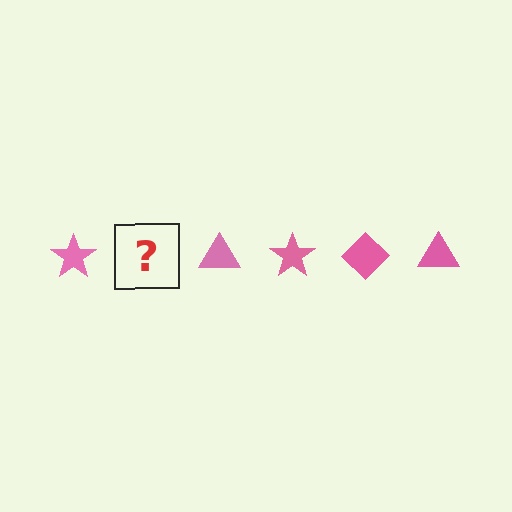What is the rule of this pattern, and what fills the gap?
The rule is that the pattern cycles through star, diamond, triangle shapes in pink. The gap should be filled with a pink diamond.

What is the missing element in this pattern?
The missing element is a pink diamond.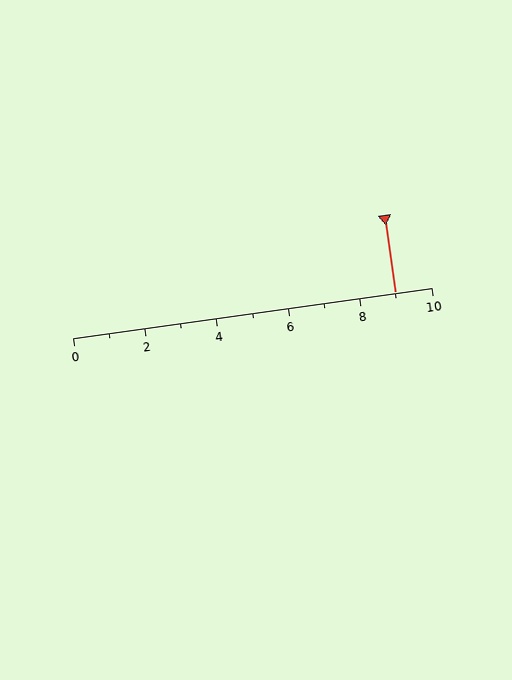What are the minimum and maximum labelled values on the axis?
The axis runs from 0 to 10.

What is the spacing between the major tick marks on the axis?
The major ticks are spaced 2 apart.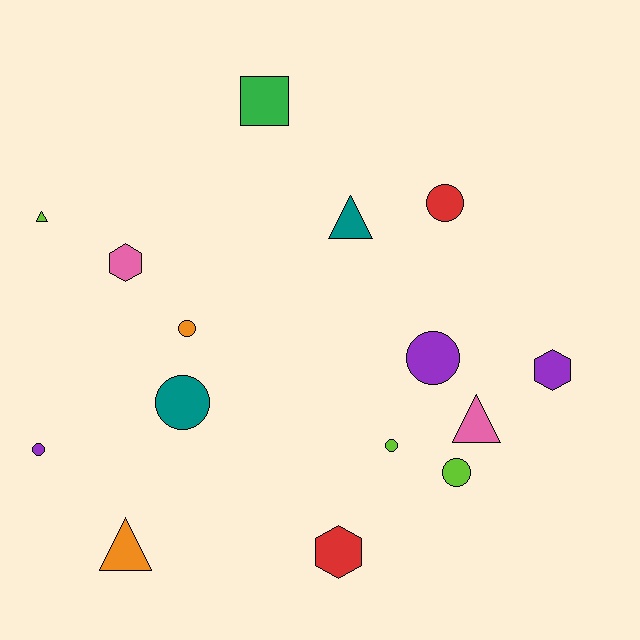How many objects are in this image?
There are 15 objects.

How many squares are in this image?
There is 1 square.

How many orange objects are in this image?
There are 2 orange objects.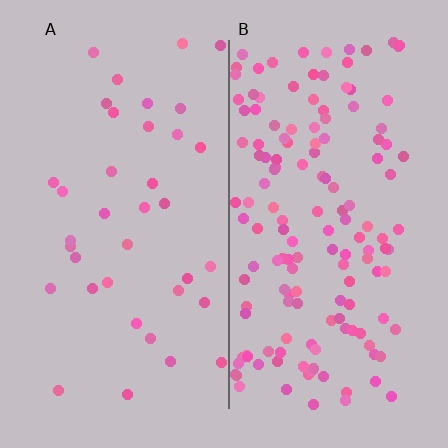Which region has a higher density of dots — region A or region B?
B (the right).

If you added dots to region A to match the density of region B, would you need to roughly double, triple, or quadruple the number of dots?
Approximately quadruple.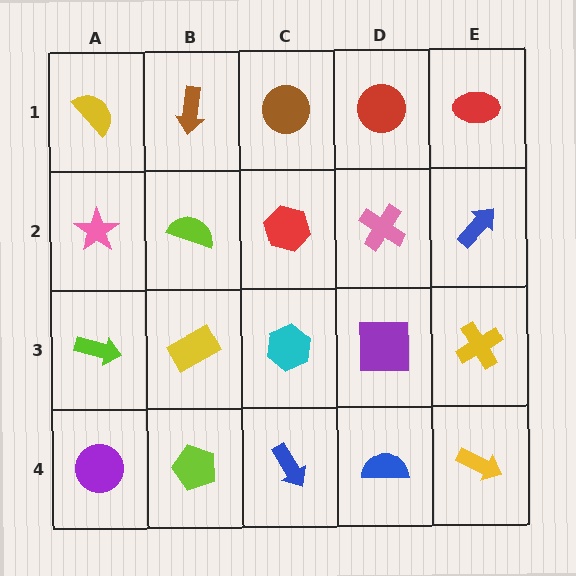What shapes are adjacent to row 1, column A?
A pink star (row 2, column A), a brown arrow (row 1, column B).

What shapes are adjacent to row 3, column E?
A blue arrow (row 2, column E), a yellow arrow (row 4, column E), a purple square (row 3, column D).